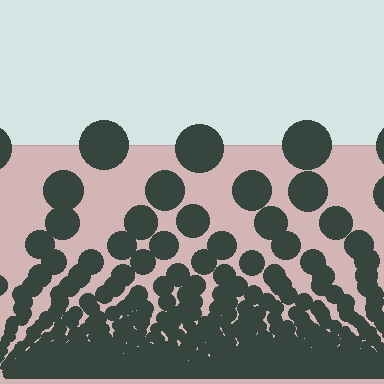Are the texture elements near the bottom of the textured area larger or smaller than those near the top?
Smaller. The gradient is inverted — elements near the bottom are smaller and denser.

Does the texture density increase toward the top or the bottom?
Density increases toward the bottom.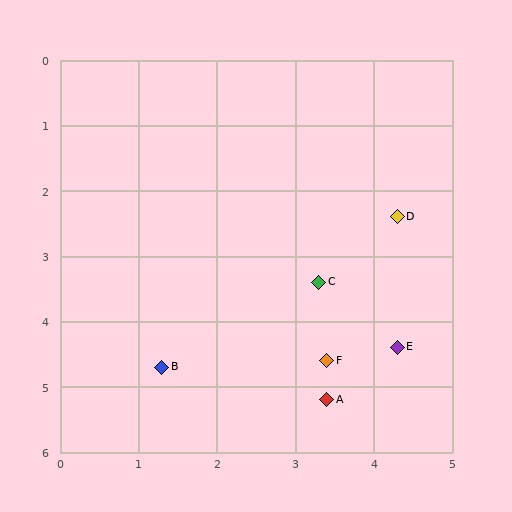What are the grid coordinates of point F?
Point F is at approximately (3.4, 4.6).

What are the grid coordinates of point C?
Point C is at approximately (3.3, 3.4).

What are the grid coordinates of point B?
Point B is at approximately (1.3, 4.7).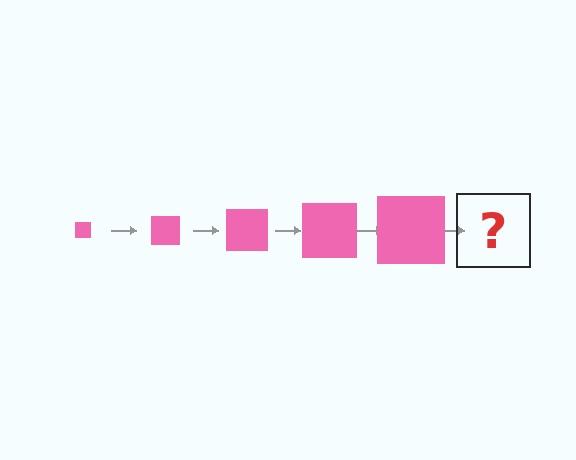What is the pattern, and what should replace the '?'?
The pattern is that the square gets progressively larger each step. The '?' should be a pink square, larger than the previous one.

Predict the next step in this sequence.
The next step is a pink square, larger than the previous one.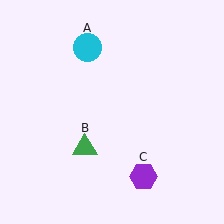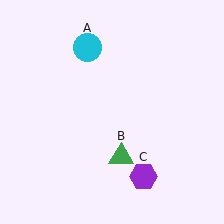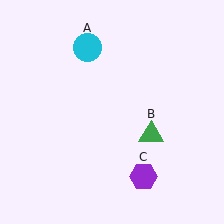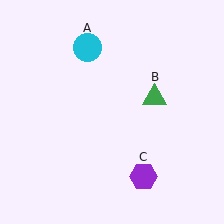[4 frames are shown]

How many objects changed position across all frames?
1 object changed position: green triangle (object B).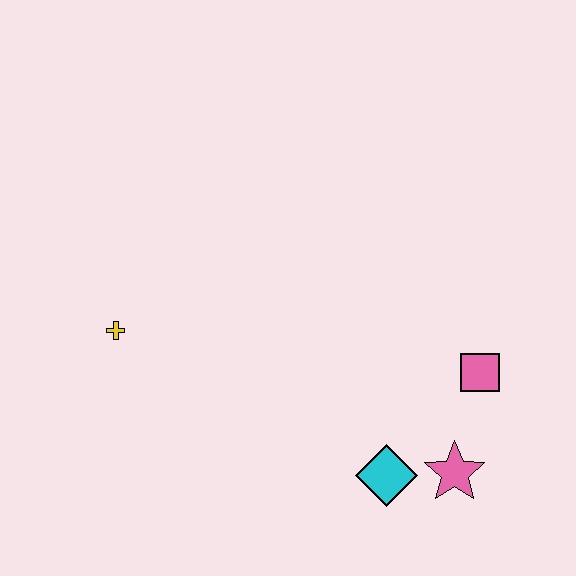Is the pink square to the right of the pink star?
Yes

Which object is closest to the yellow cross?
The cyan diamond is closest to the yellow cross.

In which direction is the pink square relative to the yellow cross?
The pink square is to the right of the yellow cross.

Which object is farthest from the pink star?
The yellow cross is farthest from the pink star.